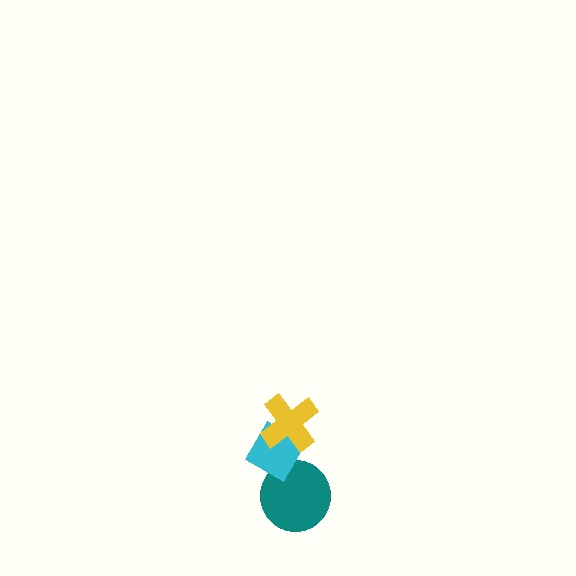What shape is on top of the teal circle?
The cyan diamond is on top of the teal circle.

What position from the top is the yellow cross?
The yellow cross is 1st from the top.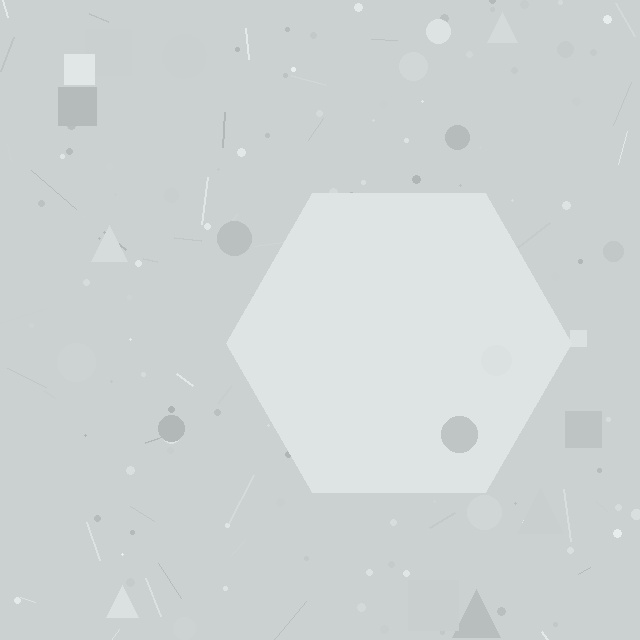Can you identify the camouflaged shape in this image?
The camouflaged shape is a hexagon.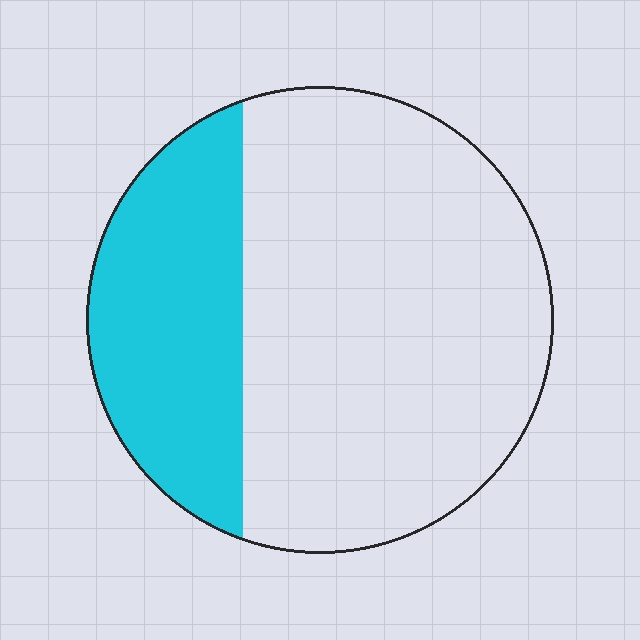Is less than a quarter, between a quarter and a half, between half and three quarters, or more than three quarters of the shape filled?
Between a quarter and a half.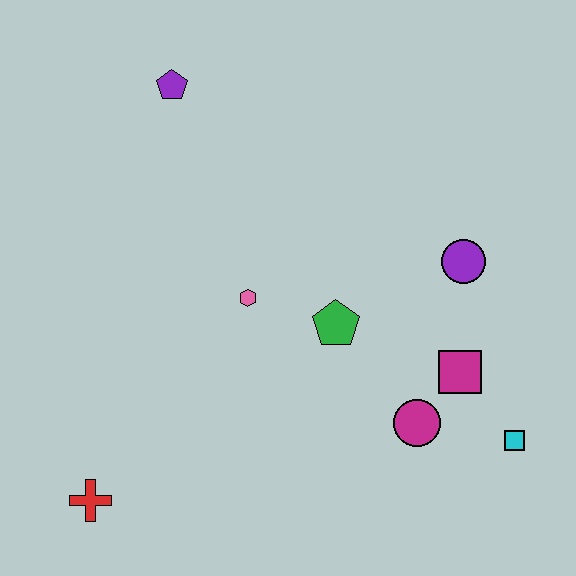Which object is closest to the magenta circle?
The magenta square is closest to the magenta circle.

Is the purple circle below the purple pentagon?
Yes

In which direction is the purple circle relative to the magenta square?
The purple circle is above the magenta square.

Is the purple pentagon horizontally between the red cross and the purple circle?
Yes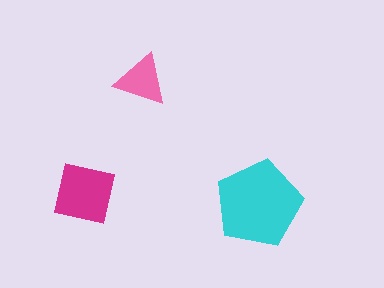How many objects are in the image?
There are 3 objects in the image.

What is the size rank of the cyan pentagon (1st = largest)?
1st.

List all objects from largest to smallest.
The cyan pentagon, the magenta square, the pink triangle.